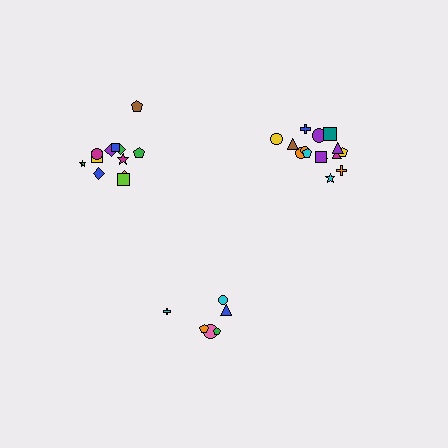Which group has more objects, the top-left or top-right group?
The top-right group.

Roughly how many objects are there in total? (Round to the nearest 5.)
Roughly 35 objects in total.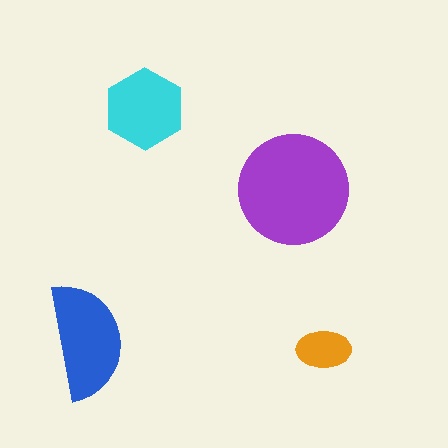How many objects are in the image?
There are 4 objects in the image.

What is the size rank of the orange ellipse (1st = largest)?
4th.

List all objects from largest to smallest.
The purple circle, the blue semicircle, the cyan hexagon, the orange ellipse.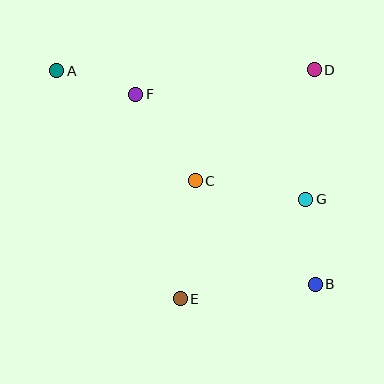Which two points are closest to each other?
Points A and F are closest to each other.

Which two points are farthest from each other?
Points A and B are farthest from each other.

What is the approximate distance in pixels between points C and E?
The distance between C and E is approximately 119 pixels.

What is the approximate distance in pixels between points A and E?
The distance between A and E is approximately 259 pixels.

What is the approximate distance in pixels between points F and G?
The distance between F and G is approximately 200 pixels.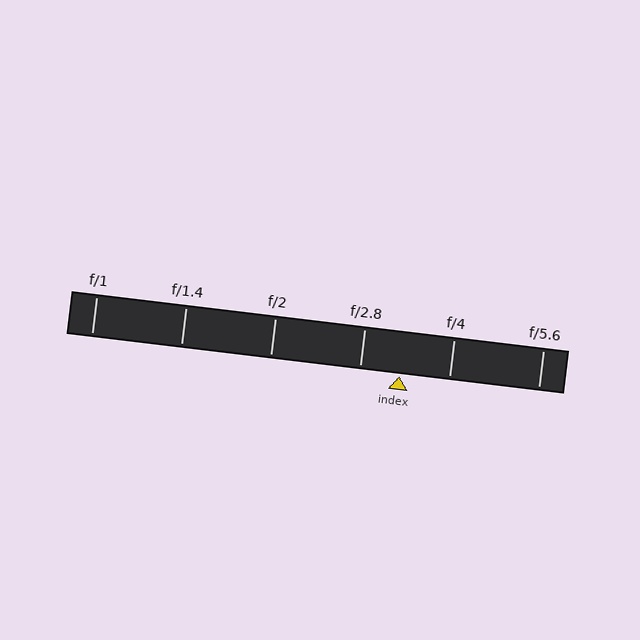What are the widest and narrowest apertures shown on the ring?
The widest aperture shown is f/1 and the narrowest is f/5.6.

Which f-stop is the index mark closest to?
The index mark is closest to f/2.8.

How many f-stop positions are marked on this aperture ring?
There are 6 f-stop positions marked.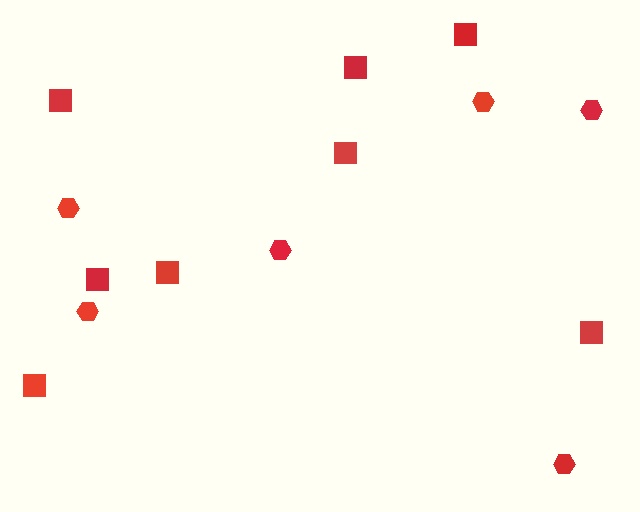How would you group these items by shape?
There are 2 groups: one group of hexagons (6) and one group of squares (8).